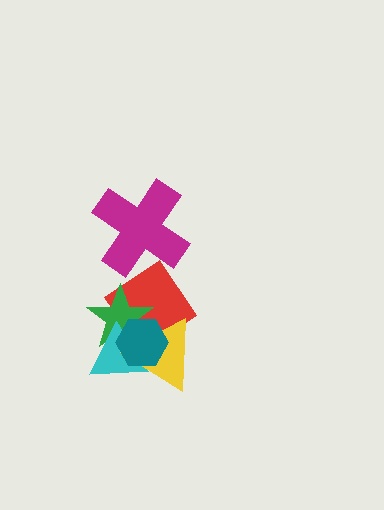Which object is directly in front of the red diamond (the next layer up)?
The green star is directly in front of the red diamond.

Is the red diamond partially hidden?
Yes, it is partially covered by another shape.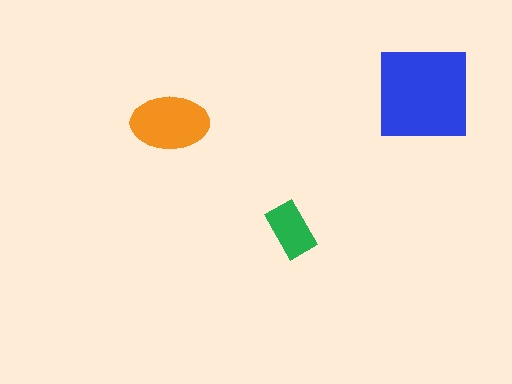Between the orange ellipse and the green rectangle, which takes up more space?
The orange ellipse.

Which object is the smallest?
The green rectangle.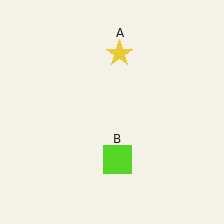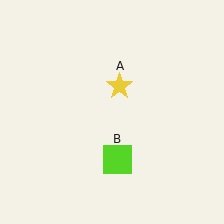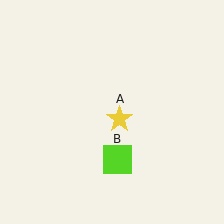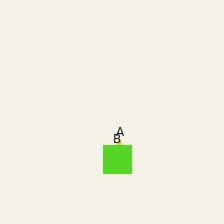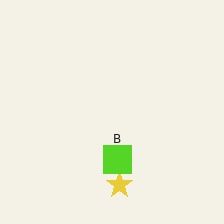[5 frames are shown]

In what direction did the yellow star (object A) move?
The yellow star (object A) moved down.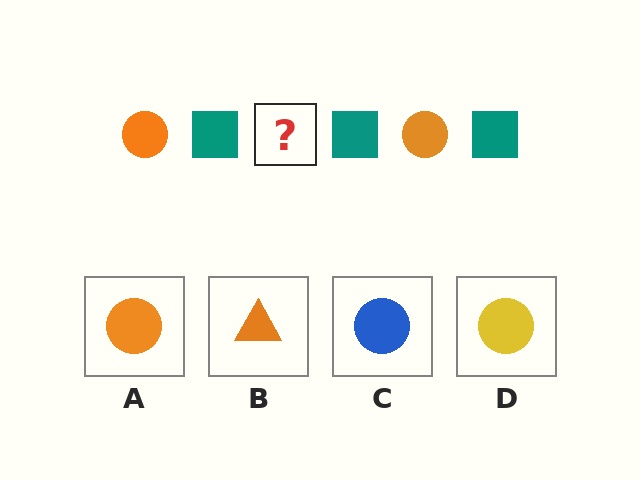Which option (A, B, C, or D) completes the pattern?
A.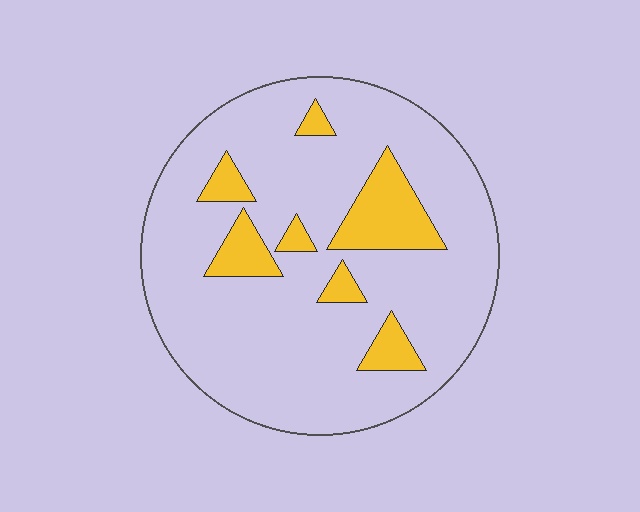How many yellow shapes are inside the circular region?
7.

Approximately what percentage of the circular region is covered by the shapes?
Approximately 15%.